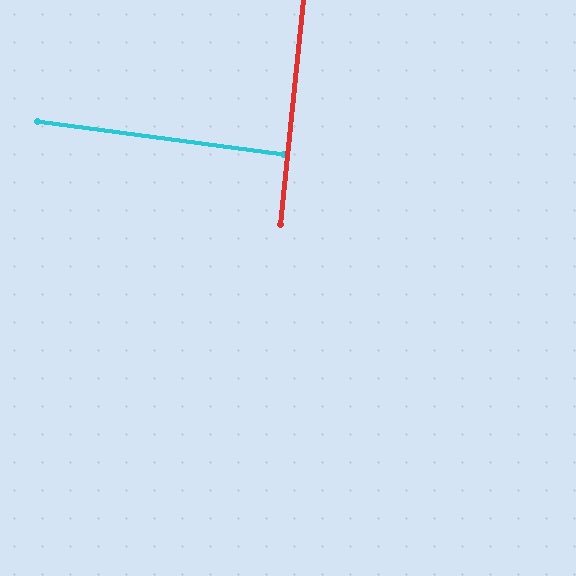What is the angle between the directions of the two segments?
Approximately 88 degrees.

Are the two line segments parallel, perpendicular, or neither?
Perpendicular — they meet at approximately 88°.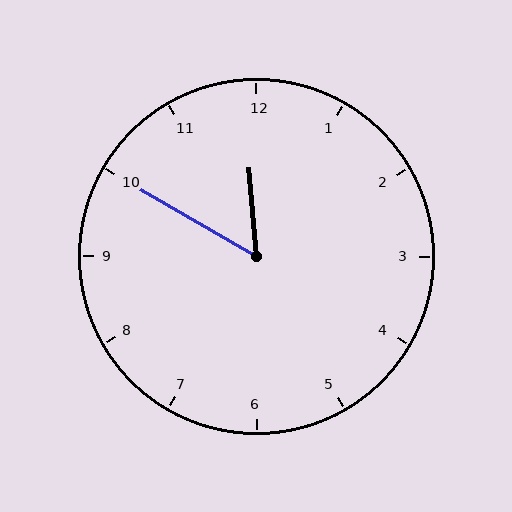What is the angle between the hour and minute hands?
Approximately 55 degrees.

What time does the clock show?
11:50.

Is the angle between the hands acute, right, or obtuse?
It is acute.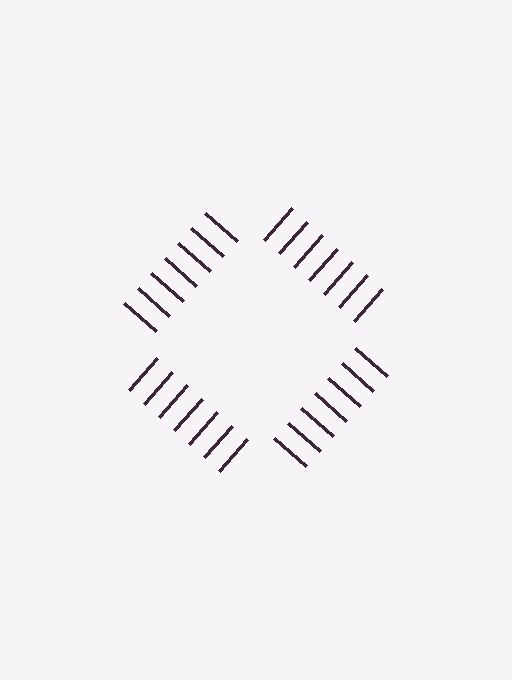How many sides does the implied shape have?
4 sides — the line-ends trace a square.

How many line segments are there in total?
28 — 7 along each of the 4 edges.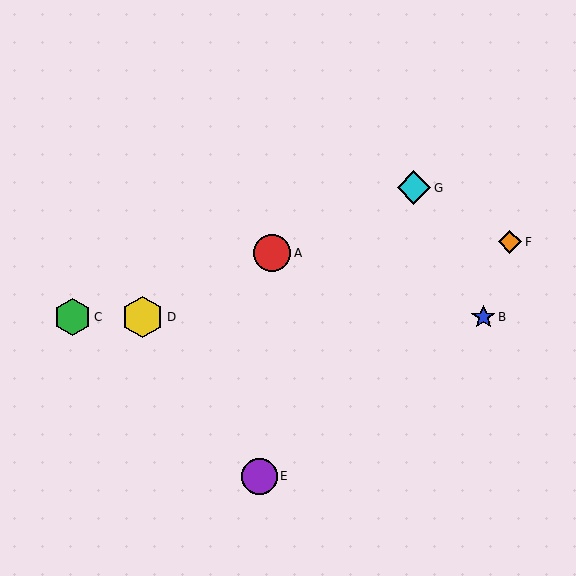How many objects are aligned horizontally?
3 objects (B, C, D) are aligned horizontally.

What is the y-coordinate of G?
Object G is at y≈188.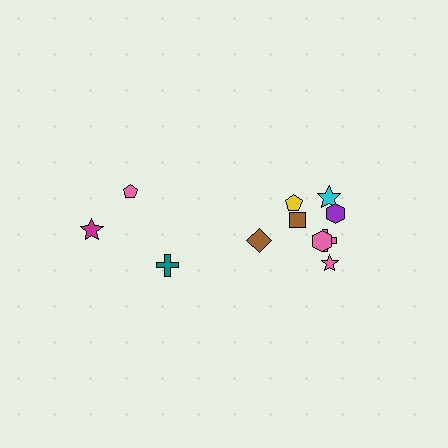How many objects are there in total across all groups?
There are 11 objects.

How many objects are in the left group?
There are 3 objects.